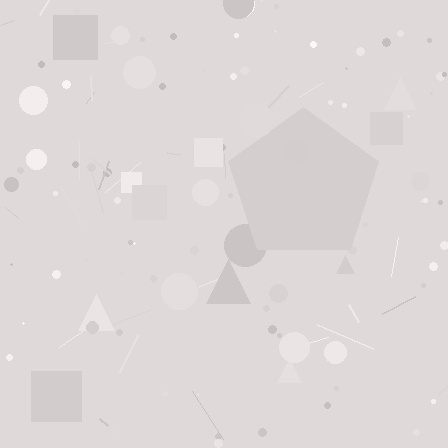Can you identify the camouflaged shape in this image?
The camouflaged shape is a pentagon.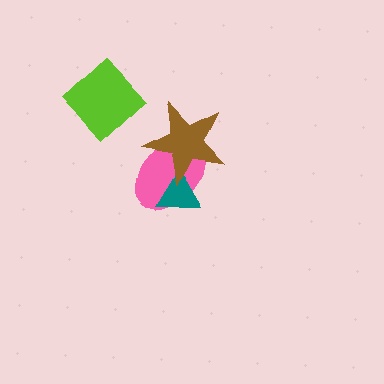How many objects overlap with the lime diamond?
0 objects overlap with the lime diamond.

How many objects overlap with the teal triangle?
2 objects overlap with the teal triangle.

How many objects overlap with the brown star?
2 objects overlap with the brown star.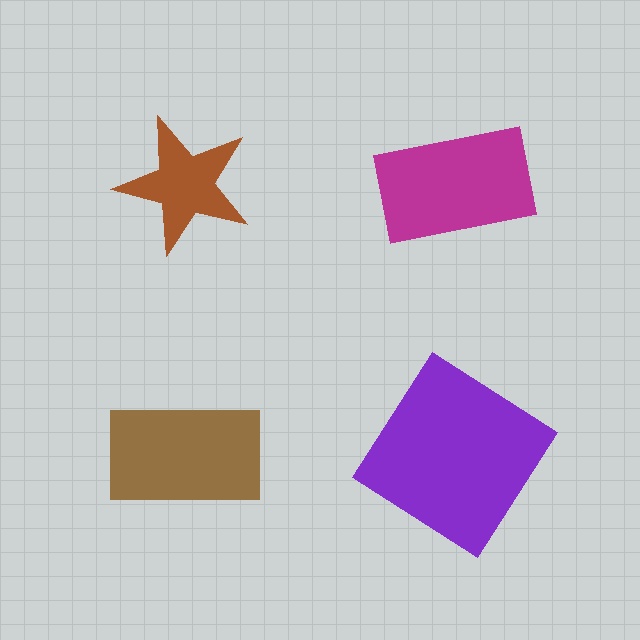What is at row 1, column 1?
A brown star.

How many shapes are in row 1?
2 shapes.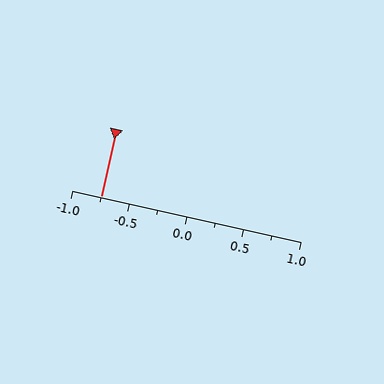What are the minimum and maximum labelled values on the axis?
The axis runs from -1.0 to 1.0.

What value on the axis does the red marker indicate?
The marker indicates approximately -0.75.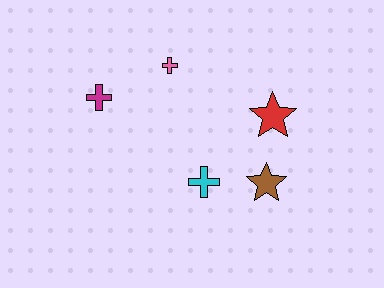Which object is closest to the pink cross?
The magenta cross is closest to the pink cross.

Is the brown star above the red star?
No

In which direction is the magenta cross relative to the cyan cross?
The magenta cross is to the left of the cyan cross.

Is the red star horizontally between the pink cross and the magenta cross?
No